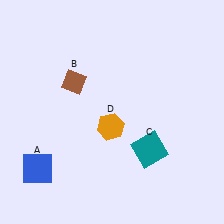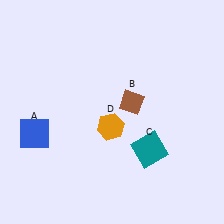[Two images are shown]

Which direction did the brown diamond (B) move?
The brown diamond (B) moved right.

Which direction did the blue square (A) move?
The blue square (A) moved up.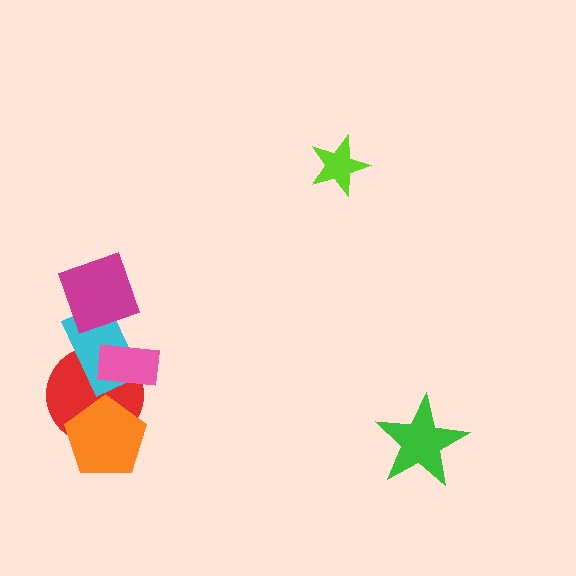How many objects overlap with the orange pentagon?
1 object overlaps with the orange pentagon.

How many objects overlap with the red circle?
3 objects overlap with the red circle.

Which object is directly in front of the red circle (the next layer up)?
The orange pentagon is directly in front of the red circle.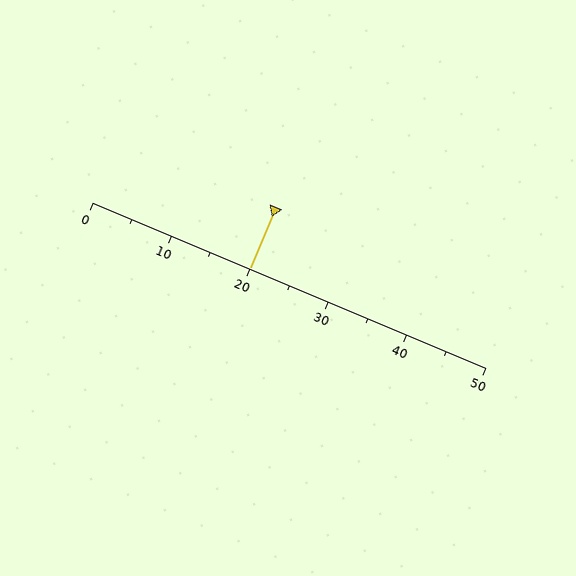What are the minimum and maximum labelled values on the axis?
The axis runs from 0 to 50.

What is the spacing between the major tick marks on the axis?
The major ticks are spaced 10 apart.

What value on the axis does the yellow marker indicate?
The marker indicates approximately 20.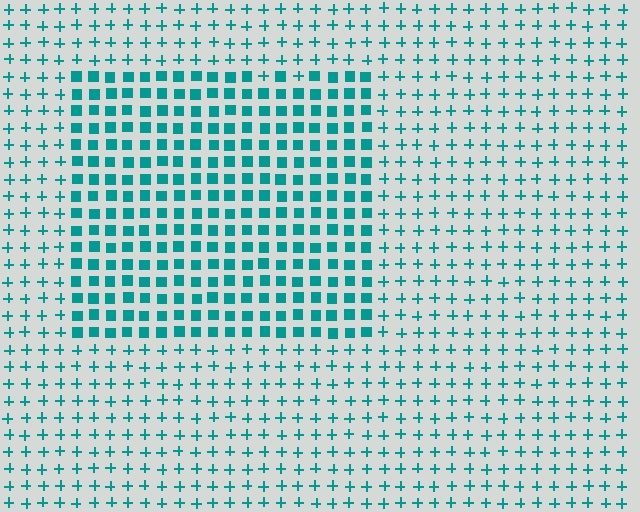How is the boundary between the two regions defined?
The boundary is defined by a change in element shape: squares inside vs. plus signs outside. All elements share the same color and spacing.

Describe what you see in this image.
The image is filled with small teal elements arranged in a uniform grid. A rectangle-shaped region contains squares, while the surrounding area contains plus signs. The boundary is defined purely by the change in element shape.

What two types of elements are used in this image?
The image uses squares inside the rectangle region and plus signs outside it.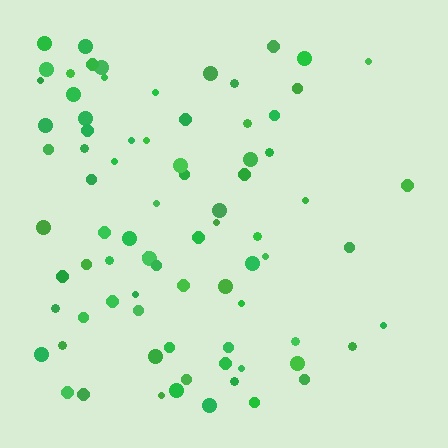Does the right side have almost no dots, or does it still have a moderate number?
Still a moderate number, just noticeably fewer than the left.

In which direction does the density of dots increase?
From right to left, with the left side densest.